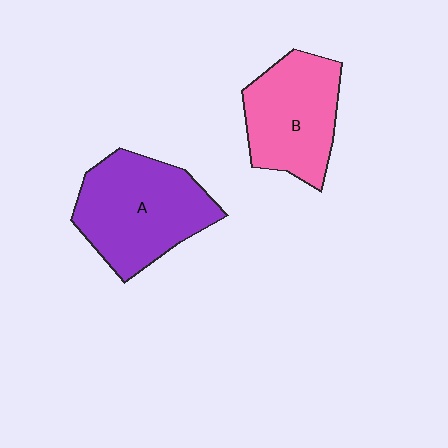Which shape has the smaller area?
Shape B (pink).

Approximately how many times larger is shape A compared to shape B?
Approximately 1.2 times.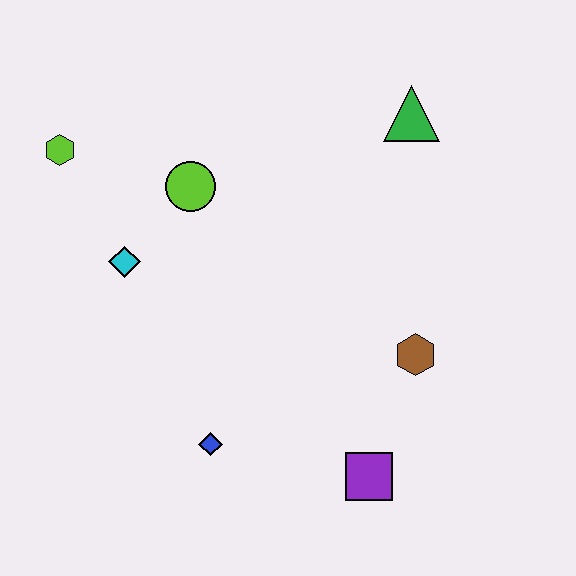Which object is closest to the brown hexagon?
The purple square is closest to the brown hexagon.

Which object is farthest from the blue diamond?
The green triangle is farthest from the blue diamond.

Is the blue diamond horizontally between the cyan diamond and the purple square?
Yes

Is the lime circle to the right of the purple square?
No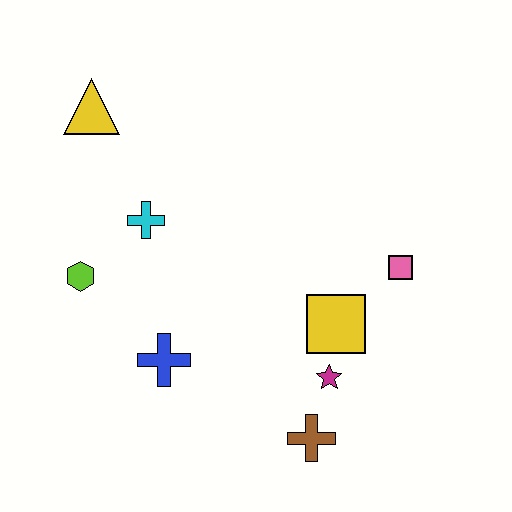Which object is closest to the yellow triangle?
The cyan cross is closest to the yellow triangle.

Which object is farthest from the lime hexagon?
The pink square is farthest from the lime hexagon.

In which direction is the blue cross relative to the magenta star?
The blue cross is to the left of the magenta star.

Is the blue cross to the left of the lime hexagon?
No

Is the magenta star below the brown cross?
No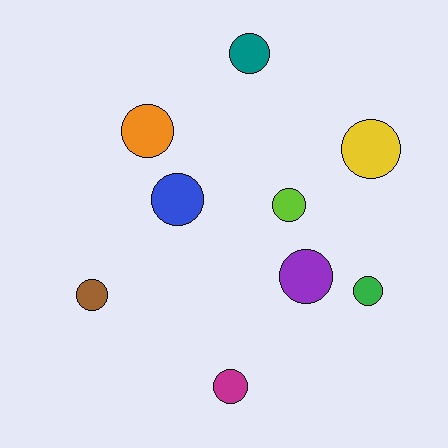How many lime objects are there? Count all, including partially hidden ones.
There is 1 lime object.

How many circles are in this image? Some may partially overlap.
There are 9 circles.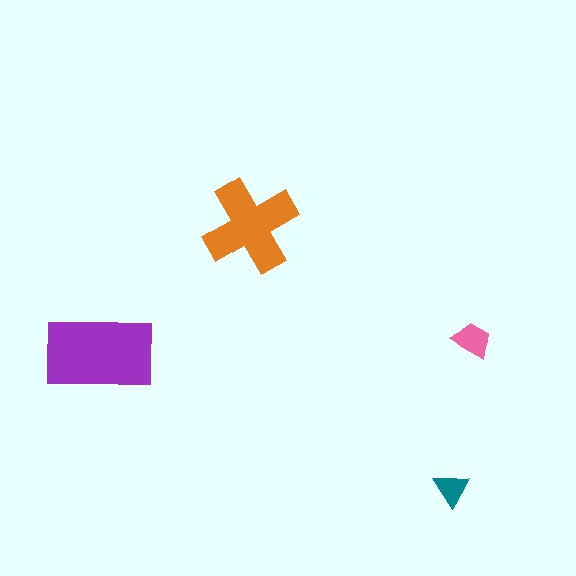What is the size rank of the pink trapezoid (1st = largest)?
3rd.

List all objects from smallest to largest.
The teal triangle, the pink trapezoid, the orange cross, the purple rectangle.